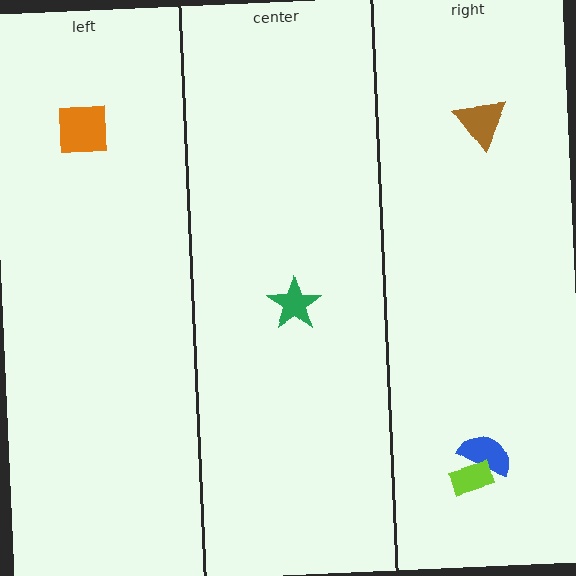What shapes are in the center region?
The green star.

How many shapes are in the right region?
3.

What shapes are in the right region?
The blue semicircle, the brown triangle, the lime rectangle.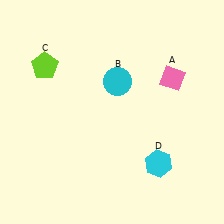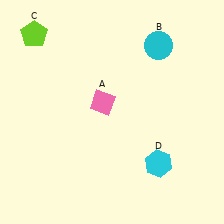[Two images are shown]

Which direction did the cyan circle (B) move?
The cyan circle (B) moved right.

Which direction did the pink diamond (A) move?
The pink diamond (A) moved left.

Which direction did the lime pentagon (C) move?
The lime pentagon (C) moved up.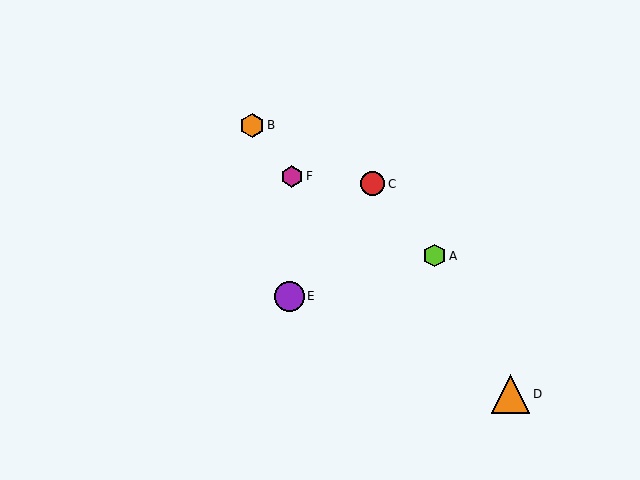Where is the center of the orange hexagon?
The center of the orange hexagon is at (252, 125).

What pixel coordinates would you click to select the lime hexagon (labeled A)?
Click at (434, 256) to select the lime hexagon A.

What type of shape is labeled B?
Shape B is an orange hexagon.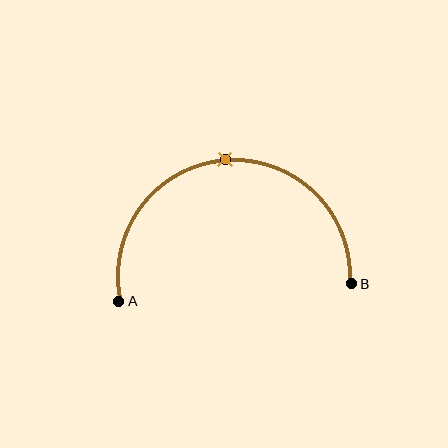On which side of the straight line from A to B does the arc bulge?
The arc bulges above the straight line connecting A and B.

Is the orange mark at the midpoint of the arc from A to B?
Yes. The orange mark lies on the arc at equal arc-length from both A and B — it is the arc midpoint.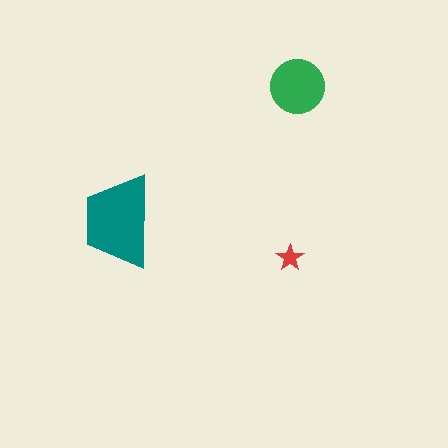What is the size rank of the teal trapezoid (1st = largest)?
1st.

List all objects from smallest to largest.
The red star, the green circle, the teal trapezoid.